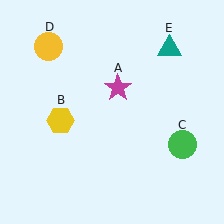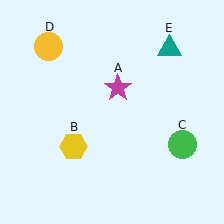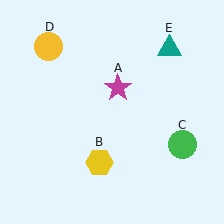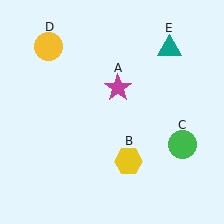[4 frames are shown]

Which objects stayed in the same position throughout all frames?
Magenta star (object A) and green circle (object C) and yellow circle (object D) and teal triangle (object E) remained stationary.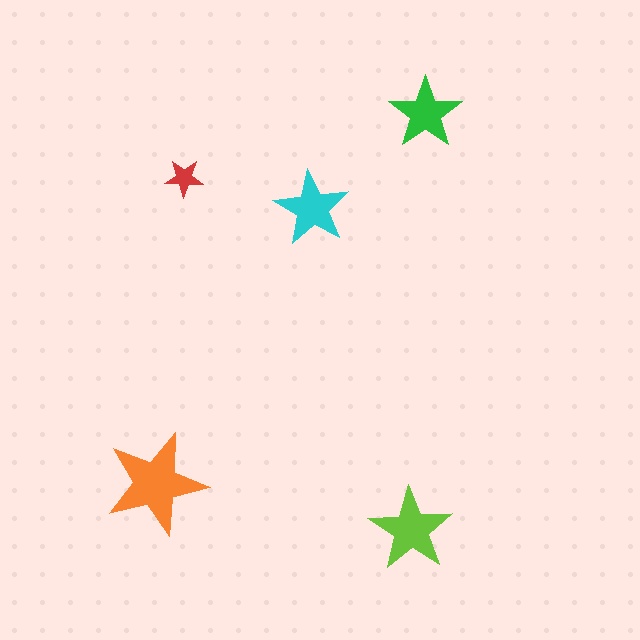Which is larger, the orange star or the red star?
The orange one.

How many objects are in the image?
There are 5 objects in the image.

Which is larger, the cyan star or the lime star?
The lime one.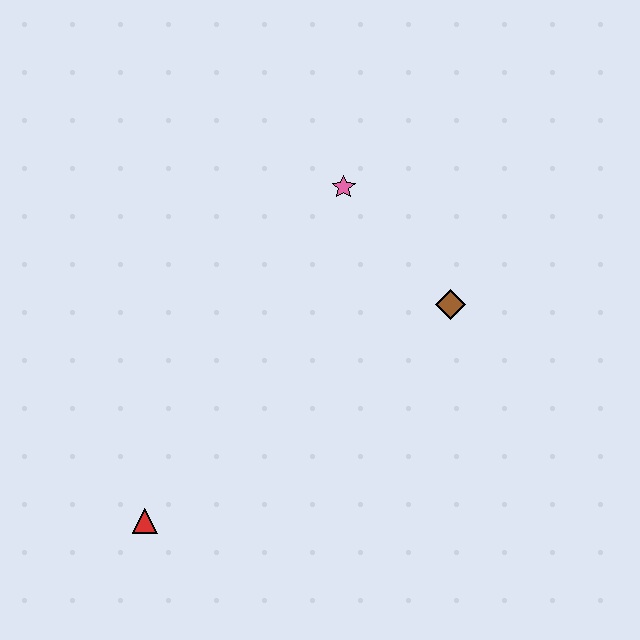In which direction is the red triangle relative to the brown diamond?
The red triangle is to the left of the brown diamond.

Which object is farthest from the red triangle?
The pink star is farthest from the red triangle.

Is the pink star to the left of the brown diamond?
Yes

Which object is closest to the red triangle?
The brown diamond is closest to the red triangle.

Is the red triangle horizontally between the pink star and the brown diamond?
No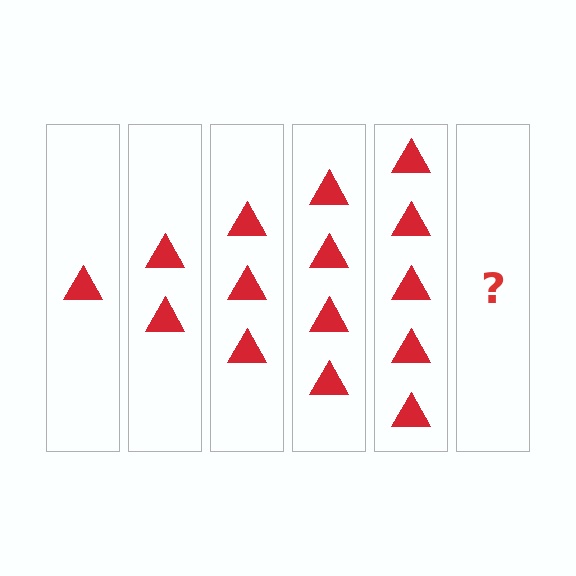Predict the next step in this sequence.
The next step is 6 triangles.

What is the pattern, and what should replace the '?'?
The pattern is that each step adds one more triangle. The '?' should be 6 triangles.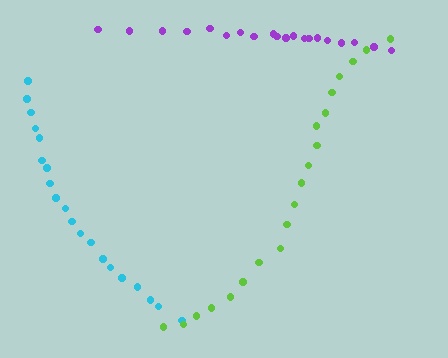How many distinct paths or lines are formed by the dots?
There are 3 distinct paths.